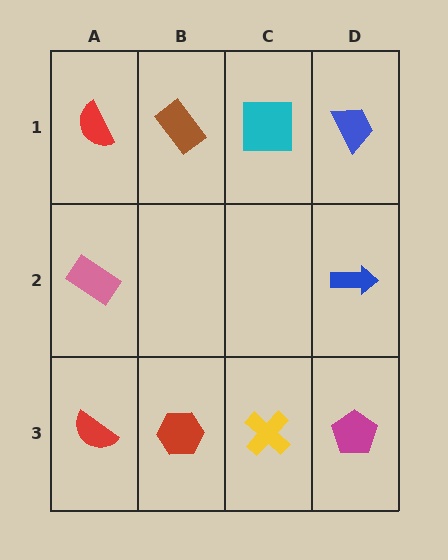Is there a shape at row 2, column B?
No, that cell is empty.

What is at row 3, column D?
A magenta pentagon.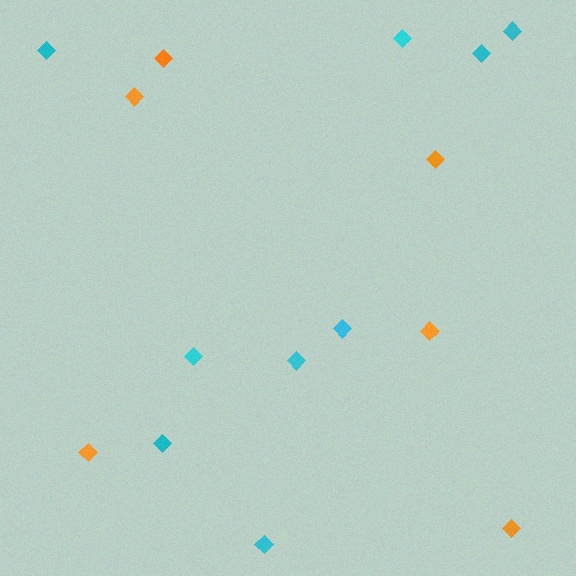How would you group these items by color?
There are 2 groups: one group of orange diamonds (6) and one group of cyan diamonds (9).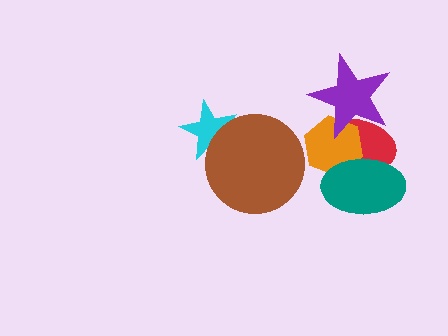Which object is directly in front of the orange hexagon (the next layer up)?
The purple star is directly in front of the orange hexagon.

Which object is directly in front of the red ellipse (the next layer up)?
The orange hexagon is directly in front of the red ellipse.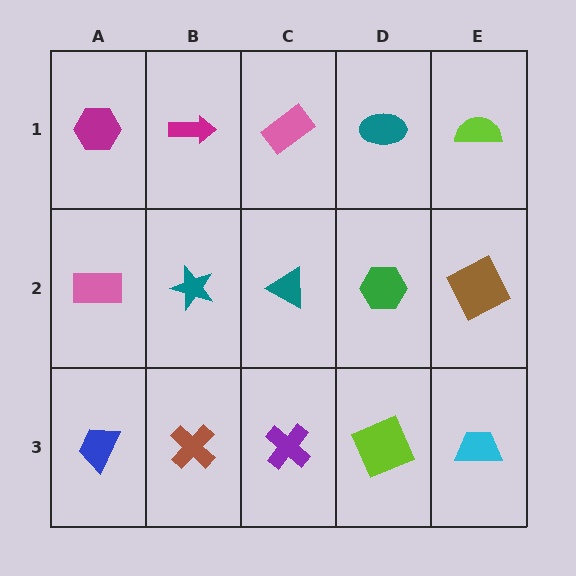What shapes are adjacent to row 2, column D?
A teal ellipse (row 1, column D), a lime square (row 3, column D), a teal triangle (row 2, column C), a brown square (row 2, column E).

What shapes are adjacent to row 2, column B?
A magenta arrow (row 1, column B), a brown cross (row 3, column B), a pink rectangle (row 2, column A), a teal triangle (row 2, column C).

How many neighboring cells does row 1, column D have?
3.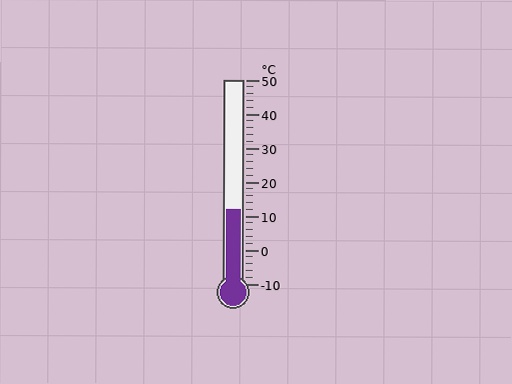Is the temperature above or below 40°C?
The temperature is below 40°C.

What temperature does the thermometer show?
The thermometer shows approximately 12°C.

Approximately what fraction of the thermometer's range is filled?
The thermometer is filled to approximately 35% of its range.